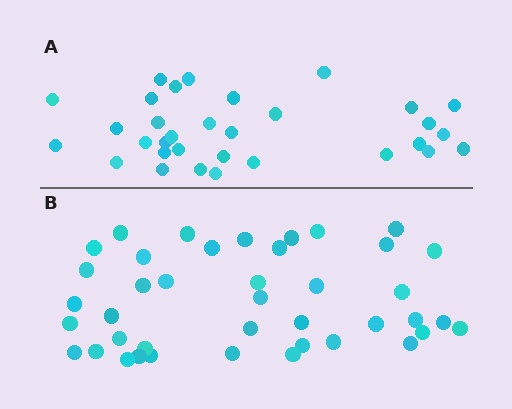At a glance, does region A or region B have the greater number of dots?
Region B (the bottom region) has more dots.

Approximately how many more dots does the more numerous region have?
Region B has roughly 8 or so more dots than region A.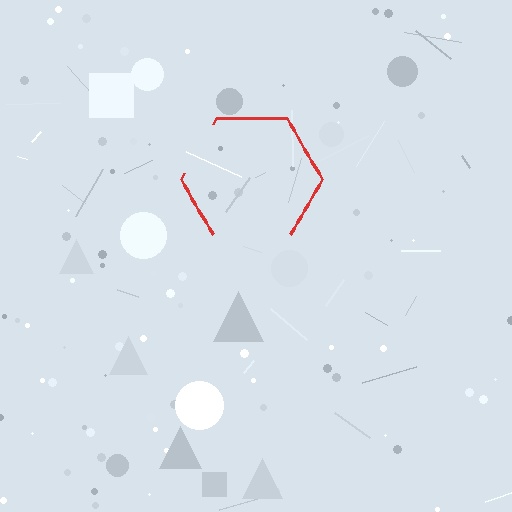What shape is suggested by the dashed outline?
The dashed outline suggests a hexagon.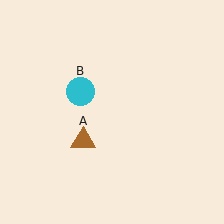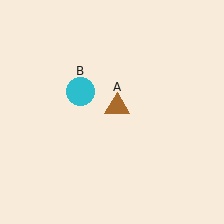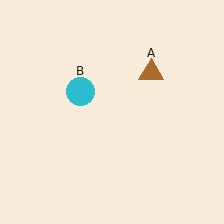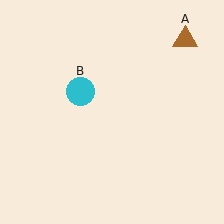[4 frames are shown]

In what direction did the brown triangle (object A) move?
The brown triangle (object A) moved up and to the right.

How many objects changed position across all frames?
1 object changed position: brown triangle (object A).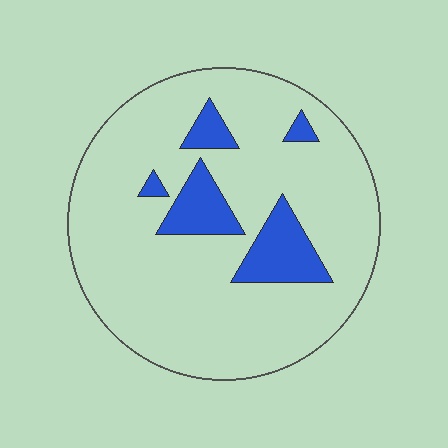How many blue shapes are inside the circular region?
5.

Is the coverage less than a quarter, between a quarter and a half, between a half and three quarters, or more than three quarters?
Less than a quarter.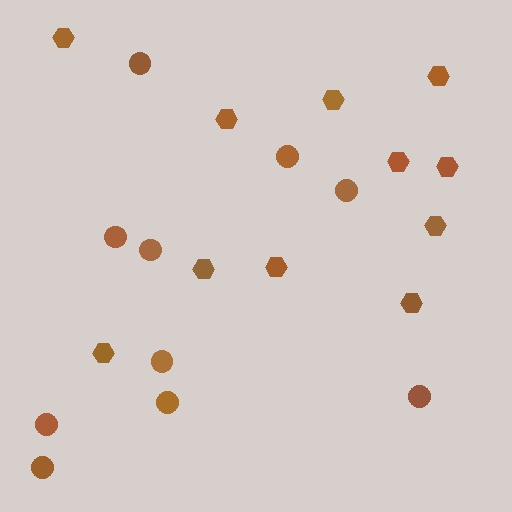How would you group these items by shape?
There are 2 groups: one group of circles (10) and one group of hexagons (11).